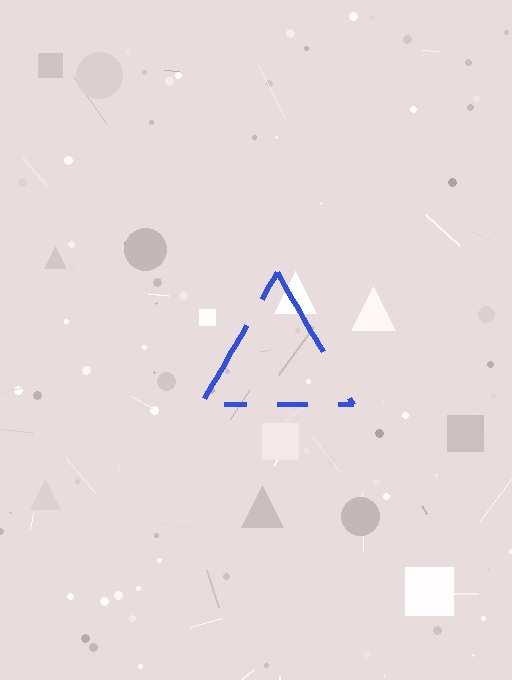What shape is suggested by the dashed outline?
The dashed outline suggests a triangle.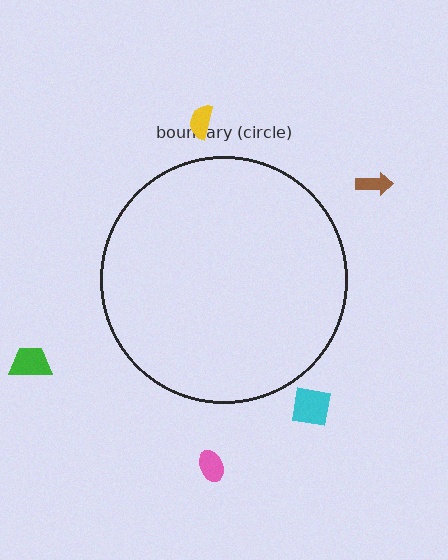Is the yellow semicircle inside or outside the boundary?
Outside.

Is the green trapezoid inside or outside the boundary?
Outside.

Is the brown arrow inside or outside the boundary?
Outside.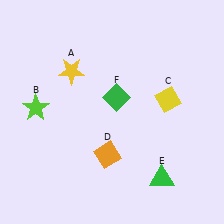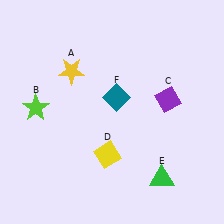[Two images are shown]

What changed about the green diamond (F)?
In Image 1, F is green. In Image 2, it changed to teal.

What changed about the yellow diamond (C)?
In Image 1, C is yellow. In Image 2, it changed to purple.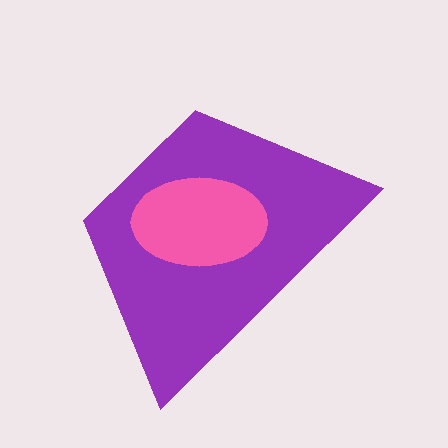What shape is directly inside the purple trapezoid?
The pink ellipse.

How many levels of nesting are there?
2.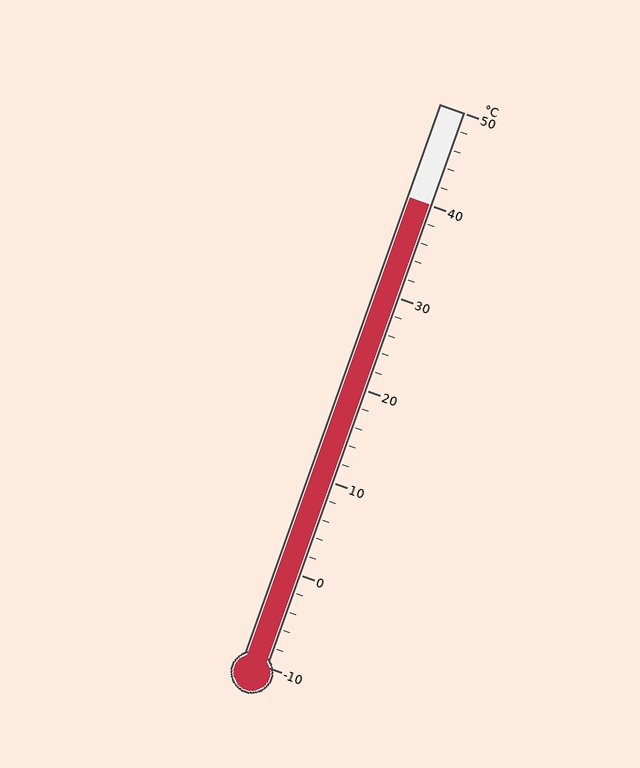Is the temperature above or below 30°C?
The temperature is above 30°C.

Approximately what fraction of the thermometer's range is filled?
The thermometer is filled to approximately 85% of its range.